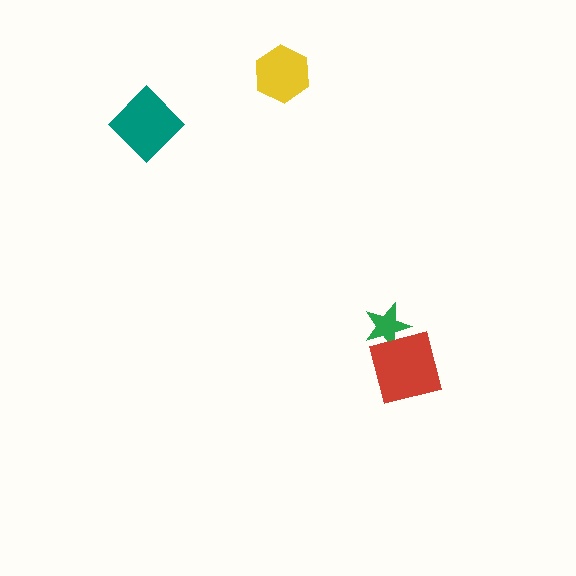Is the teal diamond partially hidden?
No, no other shape covers it.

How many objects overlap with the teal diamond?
0 objects overlap with the teal diamond.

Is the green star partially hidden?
Yes, it is partially covered by another shape.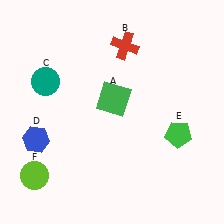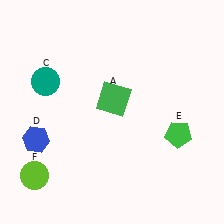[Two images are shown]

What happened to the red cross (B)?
The red cross (B) was removed in Image 2. It was in the top-right area of Image 1.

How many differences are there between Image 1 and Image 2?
There is 1 difference between the two images.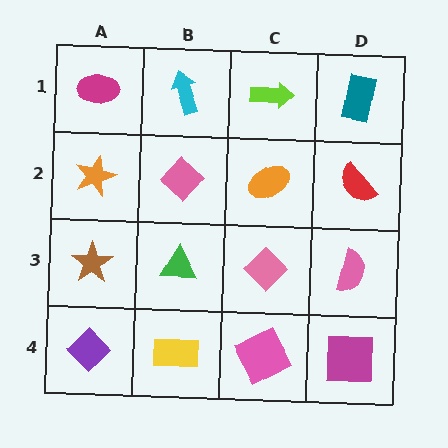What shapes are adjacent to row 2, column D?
A teal rectangle (row 1, column D), a pink semicircle (row 3, column D), an orange ellipse (row 2, column C).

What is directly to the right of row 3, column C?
A pink semicircle.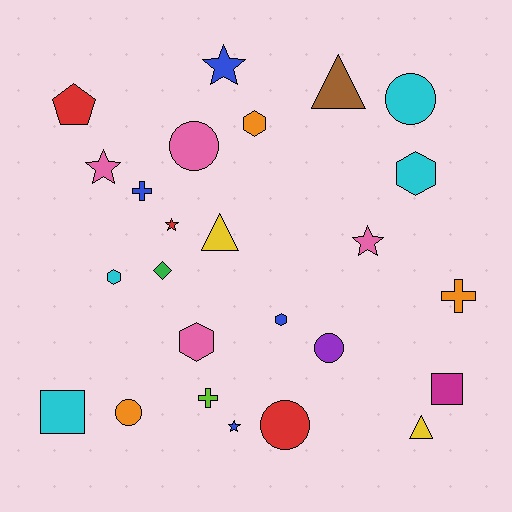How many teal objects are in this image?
There are no teal objects.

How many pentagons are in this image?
There is 1 pentagon.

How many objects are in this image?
There are 25 objects.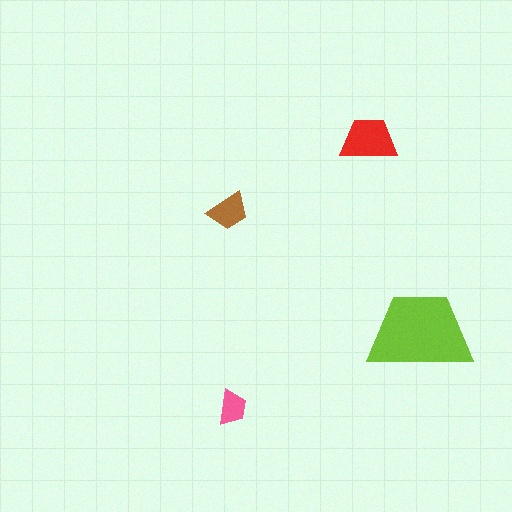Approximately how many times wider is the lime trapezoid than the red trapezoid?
About 2 times wider.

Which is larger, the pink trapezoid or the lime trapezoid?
The lime one.